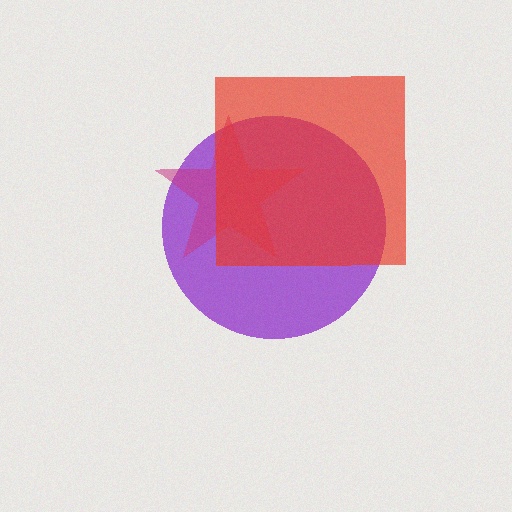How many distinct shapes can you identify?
There are 3 distinct shapes: a purple circle, a magenta star, a red square.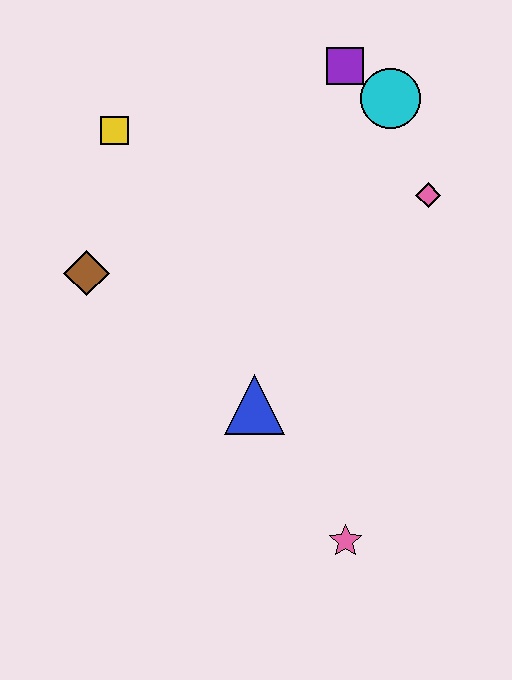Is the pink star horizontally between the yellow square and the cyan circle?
Yes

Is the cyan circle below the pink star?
No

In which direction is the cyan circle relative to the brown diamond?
The cyan circle is to the right of the brown diamond.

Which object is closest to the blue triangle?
The pink star is closest to the blue triangle.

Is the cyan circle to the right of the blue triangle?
Yes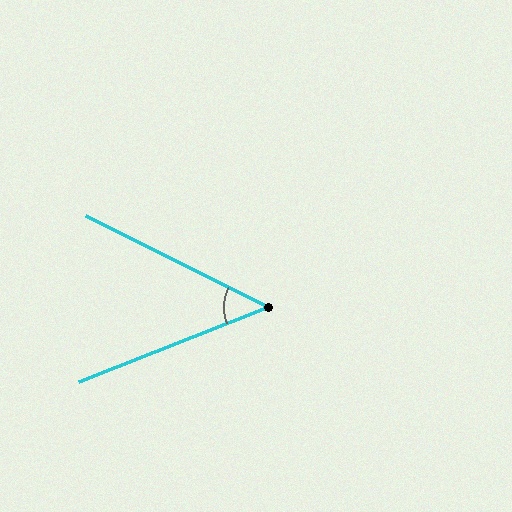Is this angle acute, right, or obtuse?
It is acute.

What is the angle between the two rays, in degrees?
Approximately 48 degrees.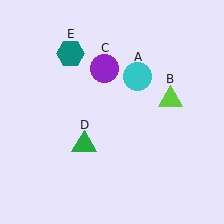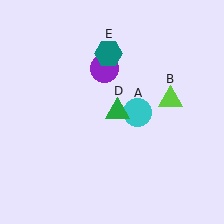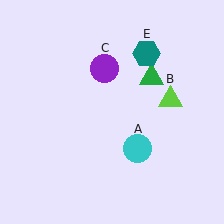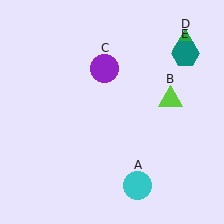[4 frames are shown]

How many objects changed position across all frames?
3 objects changed position: cyan circle (object A), green triangle (object D), teal hexagon (object E).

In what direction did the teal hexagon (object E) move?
The teal hexagon (object E) moved right.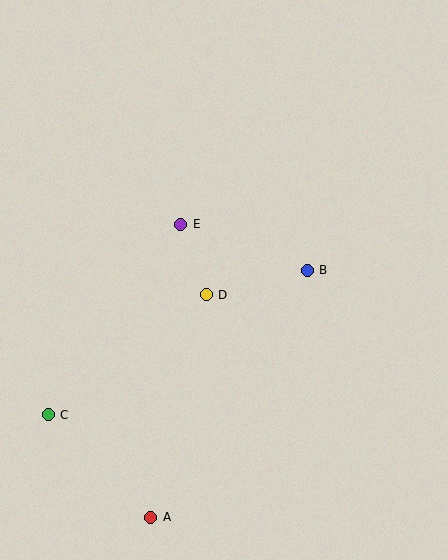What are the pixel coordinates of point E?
Point E is at (181, 224).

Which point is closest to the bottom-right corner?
Point A is closest to the bottom-right corner.